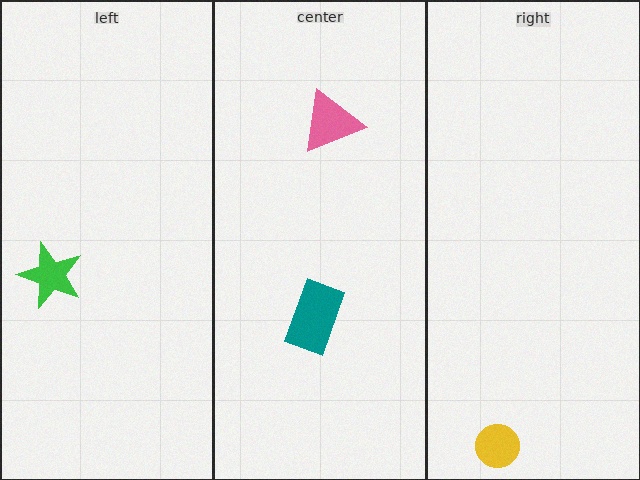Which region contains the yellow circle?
The right region.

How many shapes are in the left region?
1.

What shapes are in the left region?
The green star.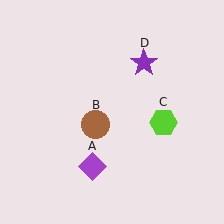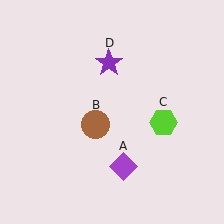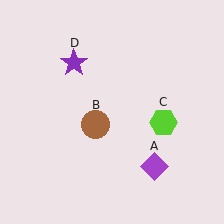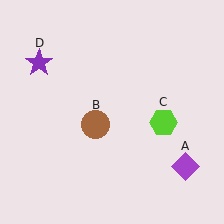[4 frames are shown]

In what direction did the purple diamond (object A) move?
The purple diamond (object A) moved right.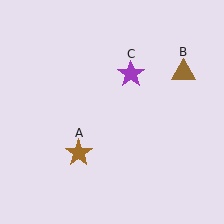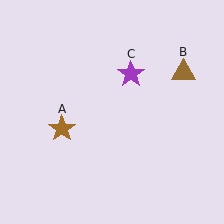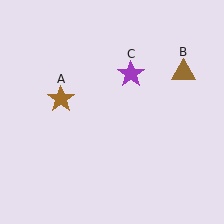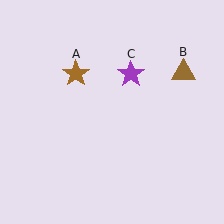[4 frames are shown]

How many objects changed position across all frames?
1 object changed position: brown star (object A).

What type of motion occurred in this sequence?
The brown star (object A) rotated clockwise around the center of the scene.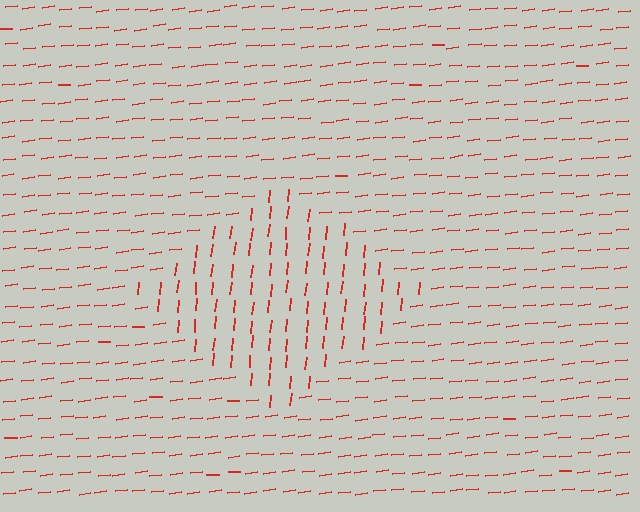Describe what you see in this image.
The image is filled with small red line segments. A diamond region in the image has lines oriented differently from the surrounding lines, creating a visible texture boundary.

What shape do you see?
I see a diamond.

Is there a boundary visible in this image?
Yes, there is a texture boundary formed by a change in line orientation.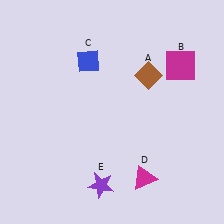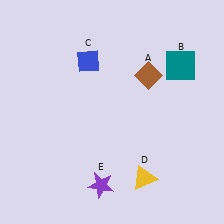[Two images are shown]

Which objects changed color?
B changed from magenta to teal. D changed from magenta to yellow.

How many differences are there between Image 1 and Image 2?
There are 2 differences between the two images.